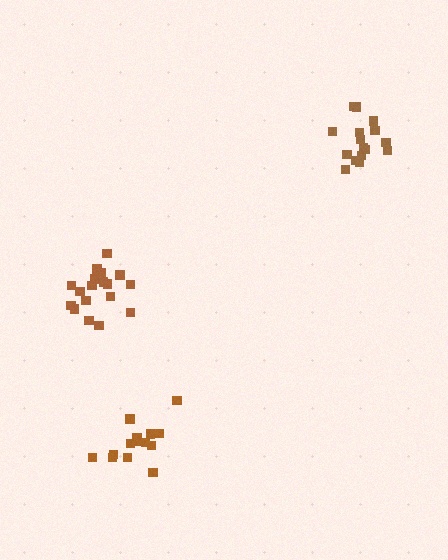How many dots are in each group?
Group 1: 14 dots, Group 2: 16 dots, Group 3: 18 dots (48 total).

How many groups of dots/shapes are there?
There are 3 groups.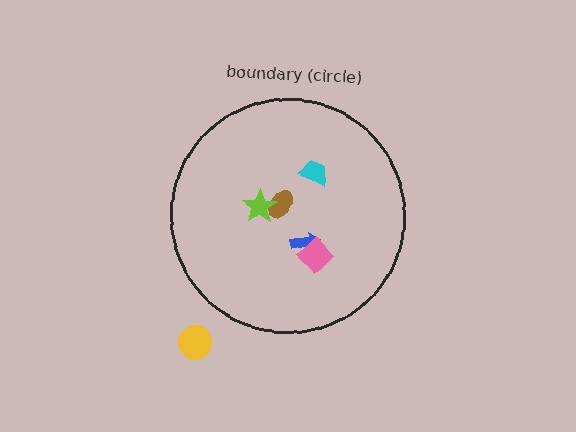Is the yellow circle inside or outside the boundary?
Outside.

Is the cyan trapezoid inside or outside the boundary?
Inside.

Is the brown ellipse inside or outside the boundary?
Inside.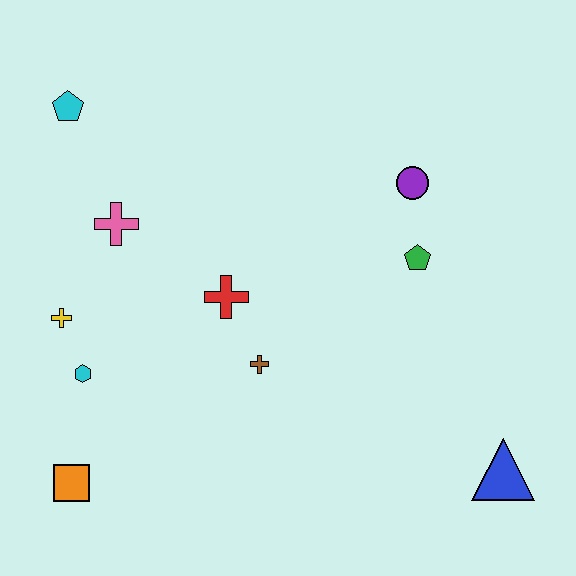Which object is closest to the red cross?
The brown cross is closest to the red cross.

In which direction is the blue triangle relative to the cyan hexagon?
The blue triangle is to the right of the cyan hexagon.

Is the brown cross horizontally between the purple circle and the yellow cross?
Yes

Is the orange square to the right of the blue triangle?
No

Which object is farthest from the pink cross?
The blue triangle is farthest from the pink cross.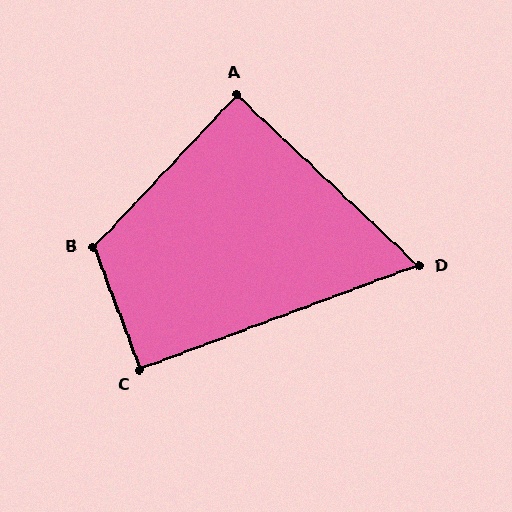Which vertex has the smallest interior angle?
D, at approximately 64 degrees.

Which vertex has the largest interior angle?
B, at approximately 116 degrees.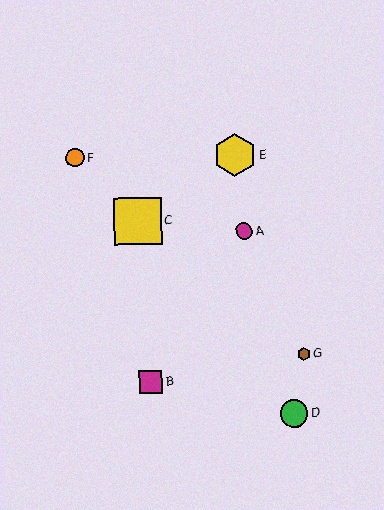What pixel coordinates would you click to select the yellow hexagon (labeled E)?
Click at (235, 155) to select the yellow hexagon E.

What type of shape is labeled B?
Shape B is a magenta square.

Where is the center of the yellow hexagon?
The center of the yellow hexagon is at (235, 155).